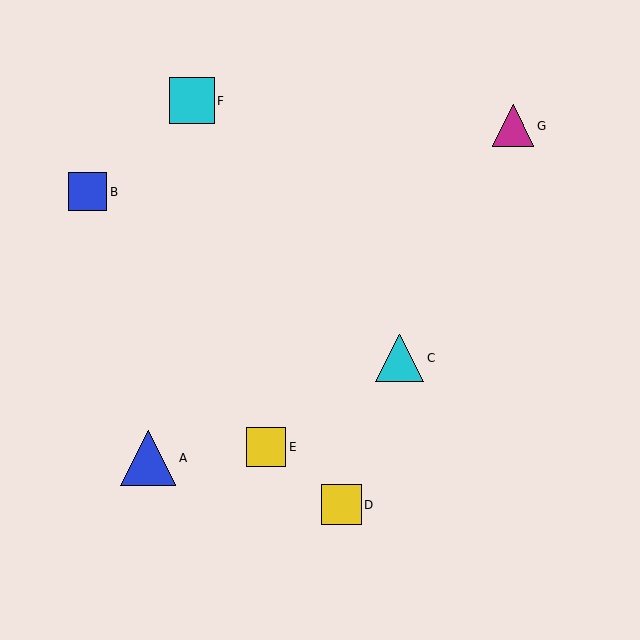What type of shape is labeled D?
Shape D is a yellow square.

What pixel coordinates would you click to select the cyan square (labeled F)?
Click at (192, 101) to select the cyan square F.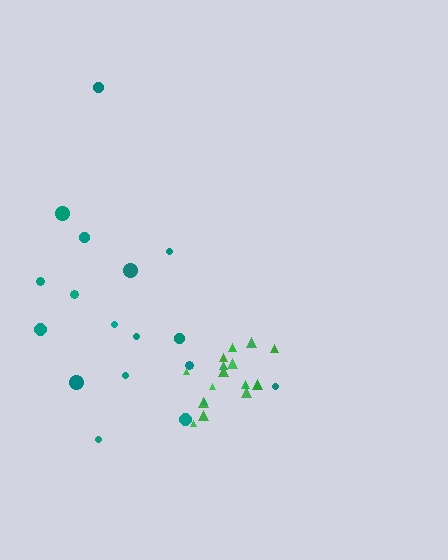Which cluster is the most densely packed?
Green.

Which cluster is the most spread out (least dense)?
Teal.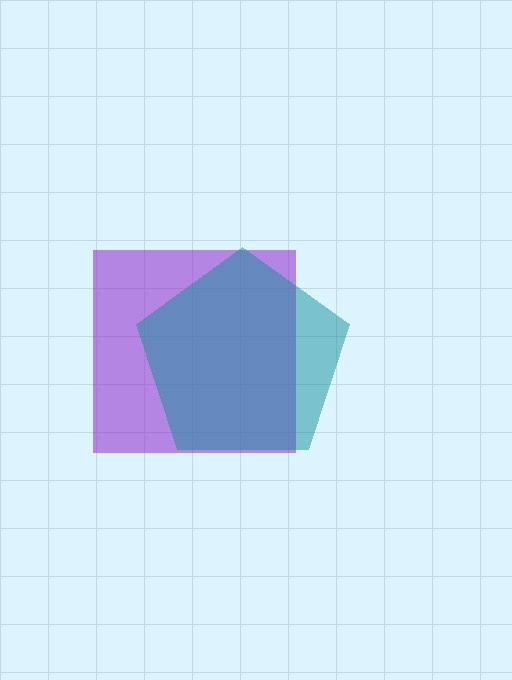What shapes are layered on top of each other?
The layered shapes are: a purple square, a teal pentagon.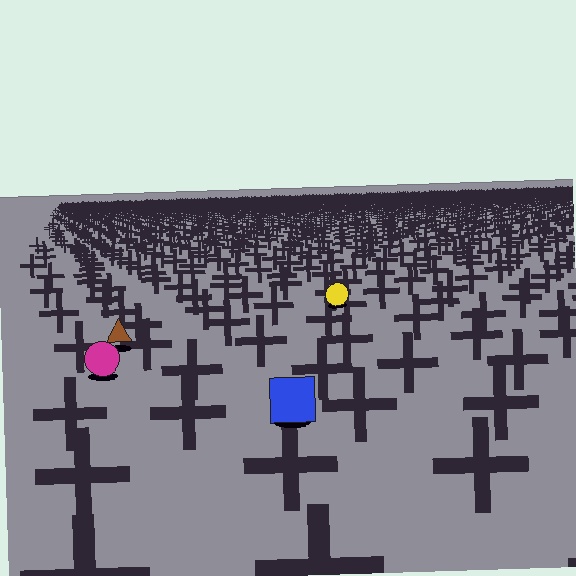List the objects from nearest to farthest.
From nearest to farthest: the blue square, the magenta circle, the brown triangle, the yellow circle.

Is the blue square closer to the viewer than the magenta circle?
Yes. The blue square is closer — you can tell from the texture gradient: the ground texture is coarser near it.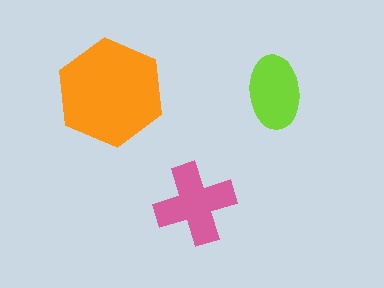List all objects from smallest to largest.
The lime ellipse, the pink cross, the orange hexagon.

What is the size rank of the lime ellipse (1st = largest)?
3rd.